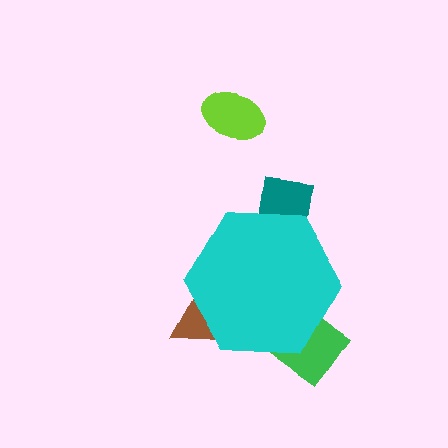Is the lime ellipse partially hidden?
No, the lime ellipse is fully visible.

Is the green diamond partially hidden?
Yes, the green diamond is partially hidden behind the cyan hexagon.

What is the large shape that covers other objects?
A cyan hexagon.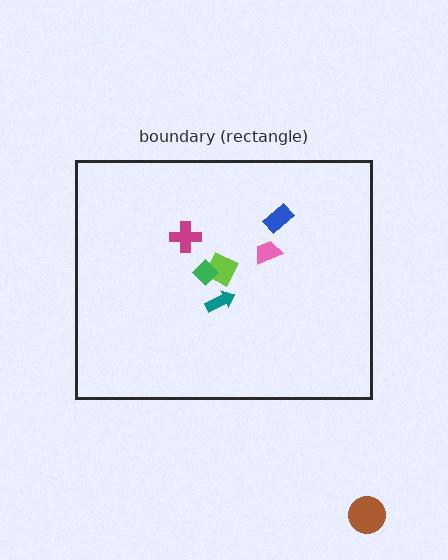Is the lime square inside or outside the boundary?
Inside.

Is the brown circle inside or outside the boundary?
Outside.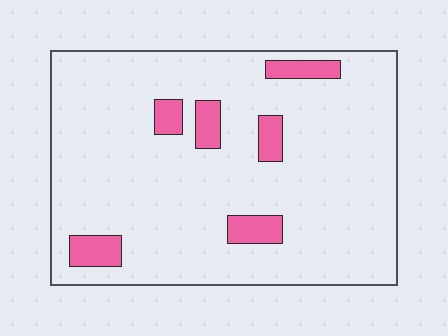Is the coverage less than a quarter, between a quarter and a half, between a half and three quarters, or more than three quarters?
Less than a quarter.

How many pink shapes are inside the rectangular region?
6.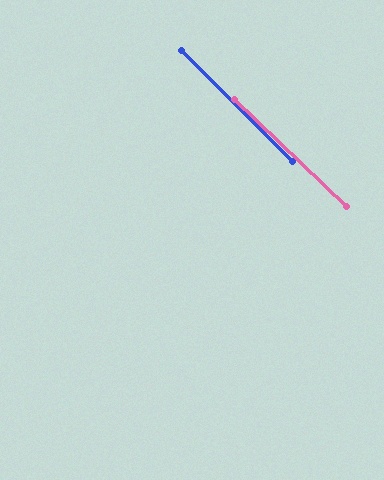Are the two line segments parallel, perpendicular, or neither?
Parallel — their directions differ by only 1.2°.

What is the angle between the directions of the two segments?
Approximately 1 degree.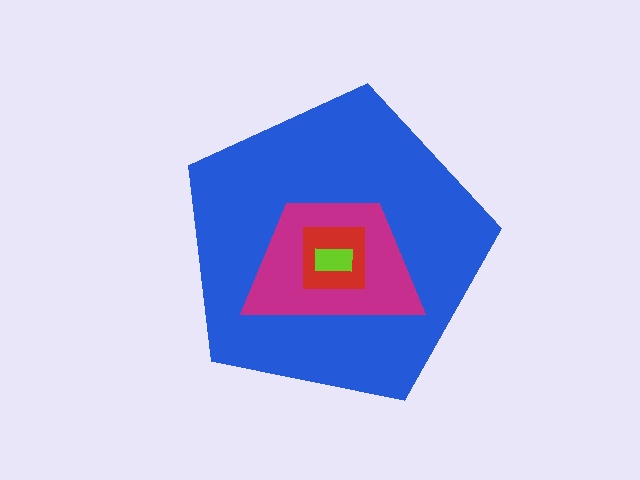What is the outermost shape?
The blue pentagon.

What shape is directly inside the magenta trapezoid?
The red square.